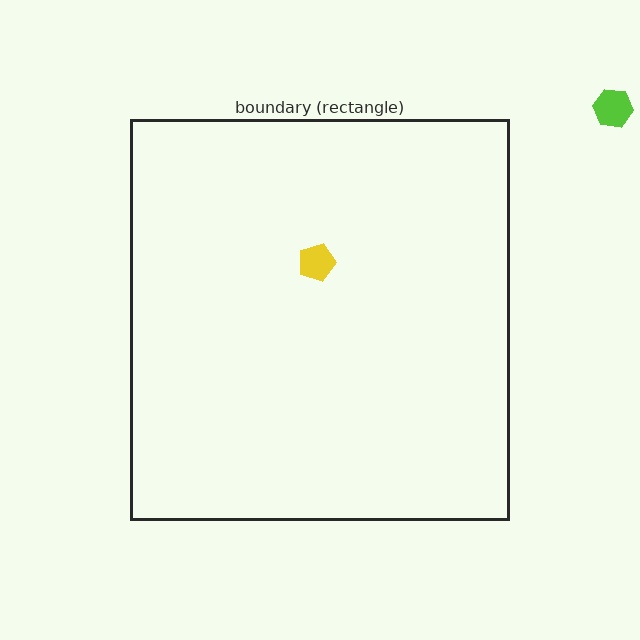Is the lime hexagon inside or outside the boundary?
Outside.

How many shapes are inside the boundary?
1 inside, 1 outside.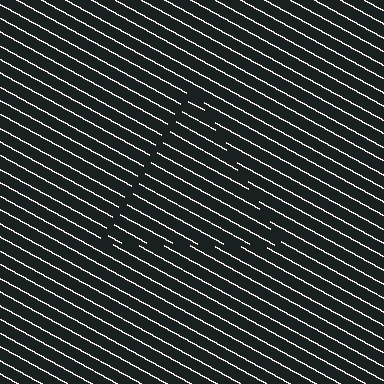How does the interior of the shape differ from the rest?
The interior of the shape contains the same grating, shifted by half a period — the contour is defined by the phase discontinuity where line-ends from the inner and outer gratings abut.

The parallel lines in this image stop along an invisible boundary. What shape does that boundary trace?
An illusory triangle. The interior of the shape contains the same grating, shifted by half a period — the contour is defined by the phase discontinuity where line-ends from the inner and outer gratings abut.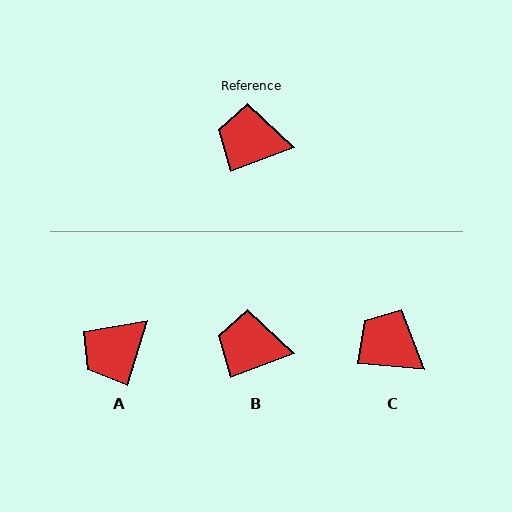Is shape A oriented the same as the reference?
No, it is off by about 53 degrees.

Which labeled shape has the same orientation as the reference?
B.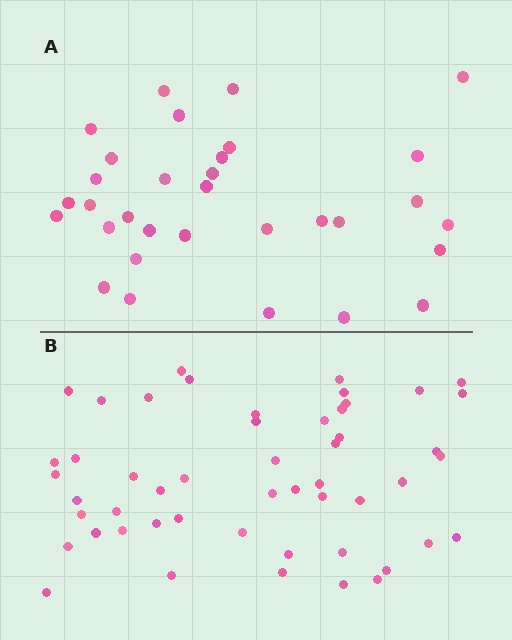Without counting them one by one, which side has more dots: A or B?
Region B (the bottom region) has more dots.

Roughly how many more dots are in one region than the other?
Region B has approximately 20 more dots than region A.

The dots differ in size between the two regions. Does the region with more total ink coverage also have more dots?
No. Region A has more total ink coverage because its dots are larger, but region B actually contains more individual dots. Total area can be misleading — the number of items is what matters here.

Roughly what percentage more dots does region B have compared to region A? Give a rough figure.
About 60% more.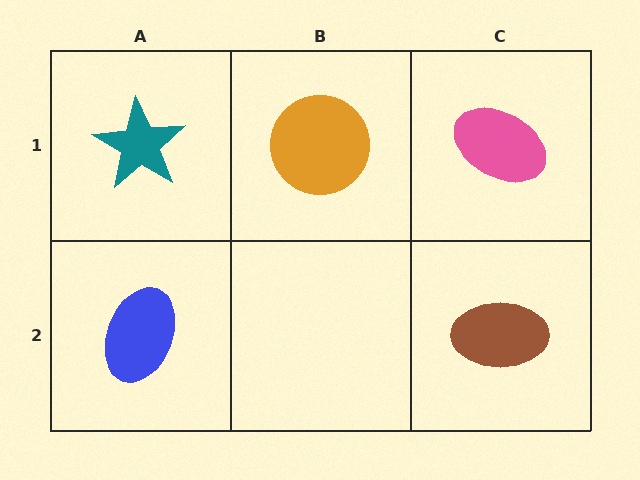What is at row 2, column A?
A blue ellipse.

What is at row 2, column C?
A brown ellipse.